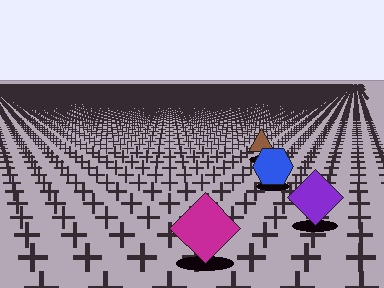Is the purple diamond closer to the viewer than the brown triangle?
Yes. The purple diamond is closer — you can tell from the texture gradient: the ground texture is coarser near it.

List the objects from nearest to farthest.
From nearest to farthest: the magenta diamond, the purple diamond, the blue hexagon, the brown triangle.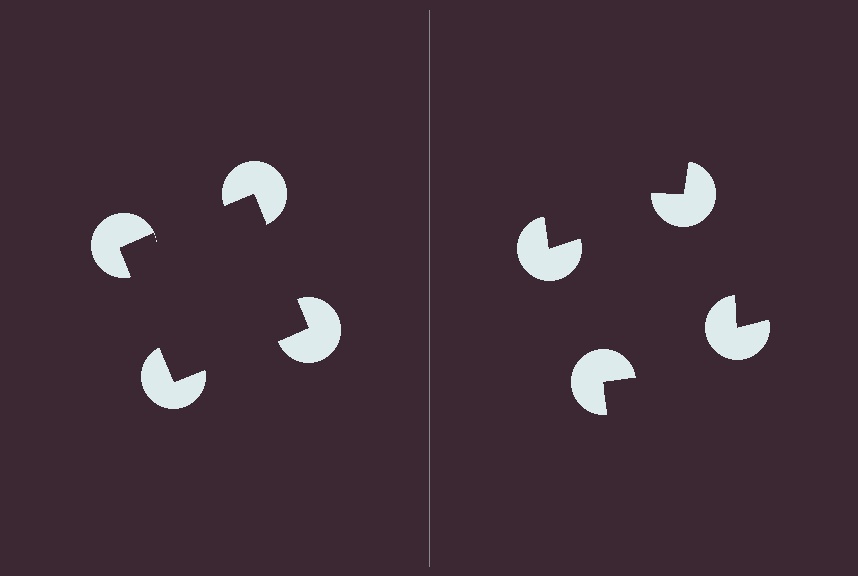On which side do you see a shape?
An illusory square appears on the left side. On the right side the wedge cuts are rotated, so no coherent shape forms.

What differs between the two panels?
The pac-man discs are positioned identically on both sides; only the wedge orientations differ. On the left they align to a square; on the right they are misaligned.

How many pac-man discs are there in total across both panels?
8 — 4 on each side.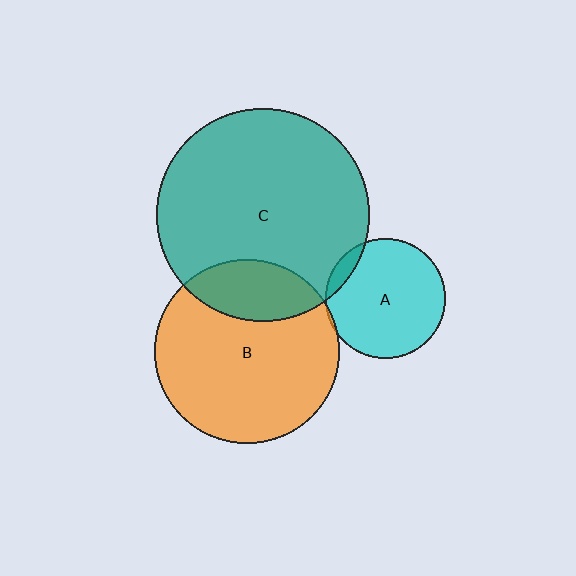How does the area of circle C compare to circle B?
Approximately 1.3 times.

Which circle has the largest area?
Circle C (teal).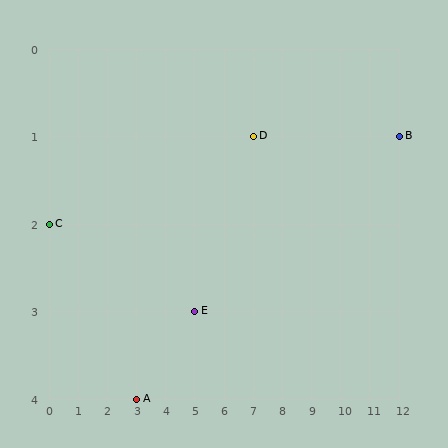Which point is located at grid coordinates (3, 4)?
Point A is at (3, 4).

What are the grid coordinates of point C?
Point C is at grid coordinates (0, 2).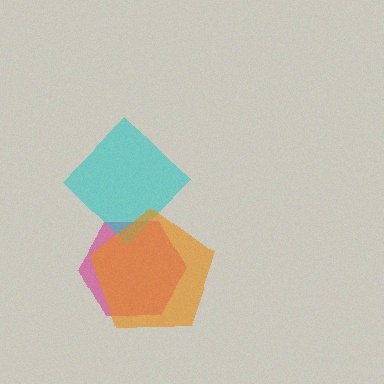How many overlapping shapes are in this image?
There are 3 overlapping shapes in the image.